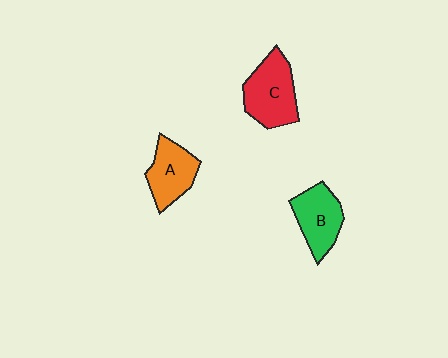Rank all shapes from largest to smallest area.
From largest to smallest: C (red), B (green), A (orange).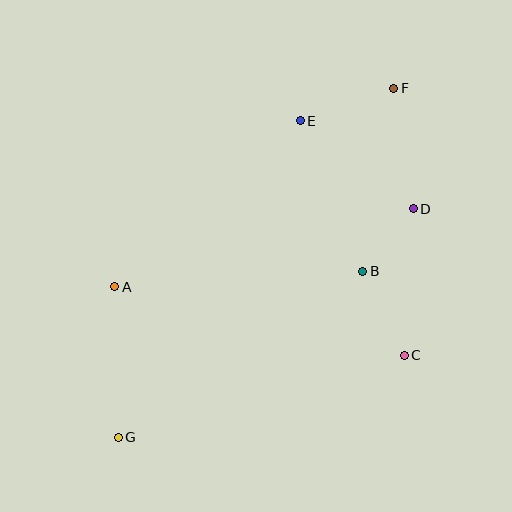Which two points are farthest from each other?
Points F and G are farthest from each other.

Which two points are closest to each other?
Points B and D are closest to each other.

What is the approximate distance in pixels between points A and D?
The distance between A and D is approximately 309 pixels.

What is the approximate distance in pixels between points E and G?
The distance between E and G is approximately 365 pixels.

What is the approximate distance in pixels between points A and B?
The distance between A and B is approximately 249 pixels.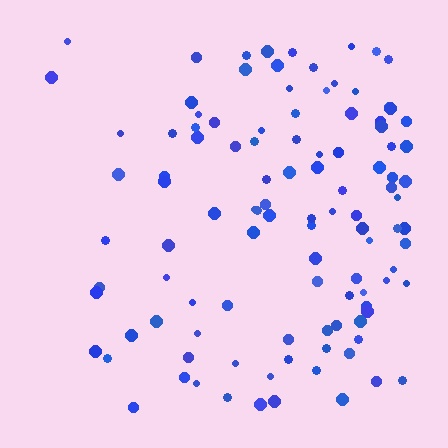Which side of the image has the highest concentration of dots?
The right.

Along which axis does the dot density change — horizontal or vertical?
Horizontal.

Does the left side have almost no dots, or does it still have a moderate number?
Still a moderate number, just noticeably fewer than the right.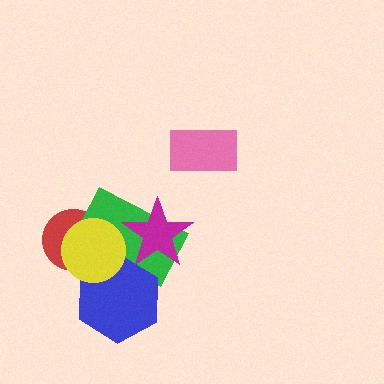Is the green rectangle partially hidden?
Yes, it is partially covered by another shape.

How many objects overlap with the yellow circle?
3 objects overlap with the yellow circle.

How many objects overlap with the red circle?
2 objects overlap with the red circle.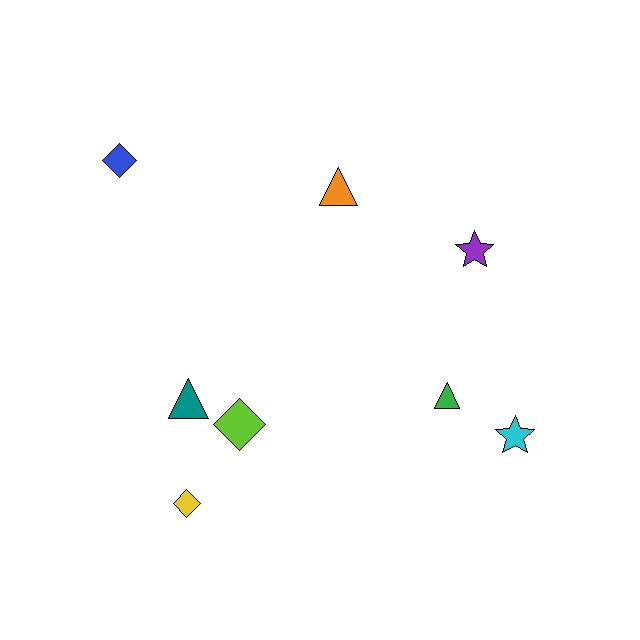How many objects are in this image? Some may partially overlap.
There are 8 objects.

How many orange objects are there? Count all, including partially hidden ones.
There is 1 orange object.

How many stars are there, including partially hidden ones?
There are 2 stars.